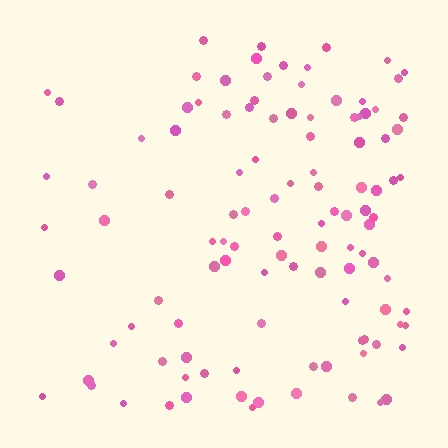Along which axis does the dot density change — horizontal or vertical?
Horizontal.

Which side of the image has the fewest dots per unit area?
The left.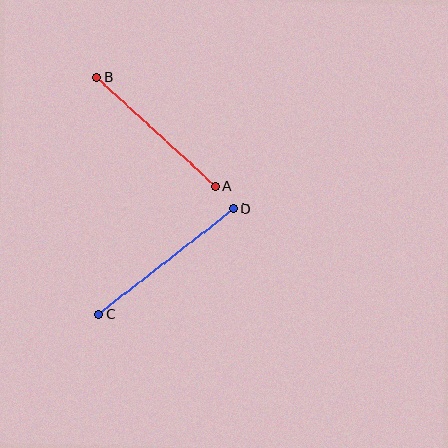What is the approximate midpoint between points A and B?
The midpoint is at approximately (156, 131) pixels.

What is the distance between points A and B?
The distance is approximately 161 pixels.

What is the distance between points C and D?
The distance is approximately 171 pixels.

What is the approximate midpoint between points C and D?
The midpoint is at approximately (166, 261) pixels.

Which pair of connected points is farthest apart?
Points C and D are farthest apart.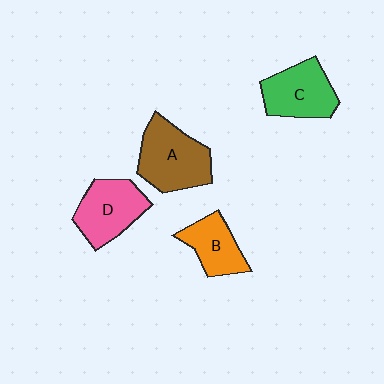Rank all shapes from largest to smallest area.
From largest to smallest: A (brown), D (pink), C (green), B (orange).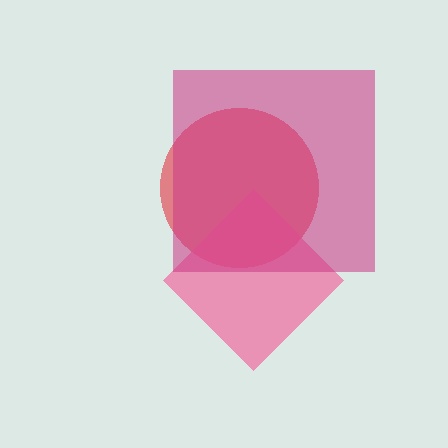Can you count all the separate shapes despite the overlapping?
Yes, there are 3 separate shapes.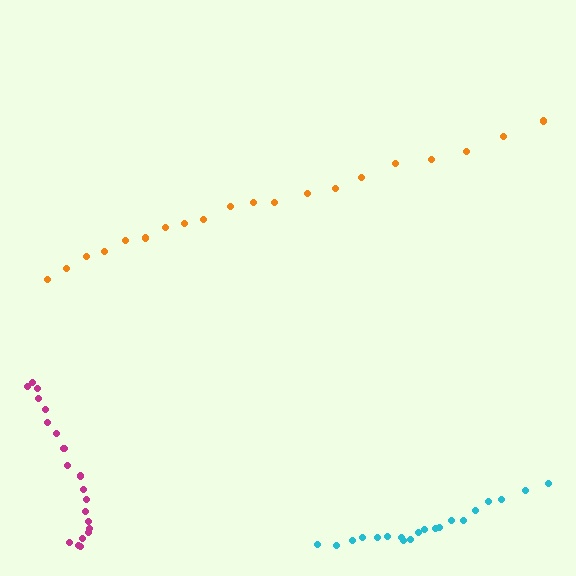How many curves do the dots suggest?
There are 3 distinct paths.